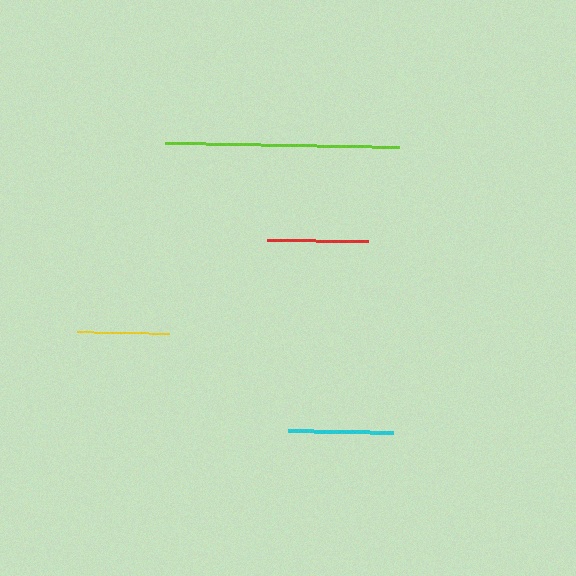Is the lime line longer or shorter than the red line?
The lime line is longer than the red line.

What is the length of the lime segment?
The lime segment is approximately 234 pixels long.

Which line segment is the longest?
The lime line is the longest at approximately 234 pixels.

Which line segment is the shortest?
The yellow line is the shortest at approximately 92 pixels.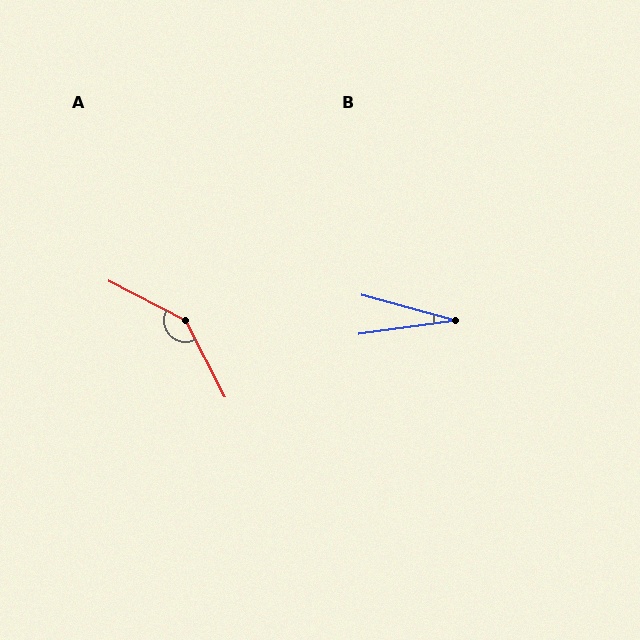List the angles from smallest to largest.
B (23°), A (145°).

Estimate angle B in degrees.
Approximately 23 degrees.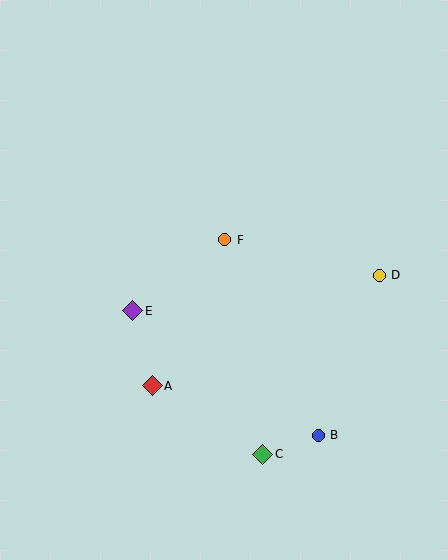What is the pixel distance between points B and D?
The distance between B and D is 171 pixels.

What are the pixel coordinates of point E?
Point E is at (133, 311).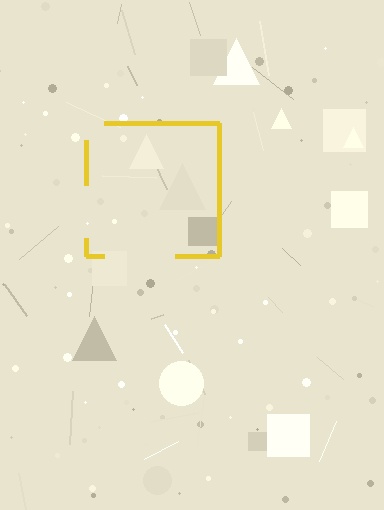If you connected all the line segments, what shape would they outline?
They would outline a square.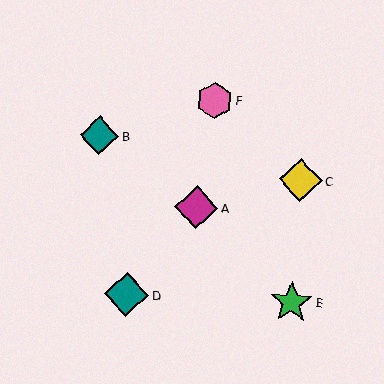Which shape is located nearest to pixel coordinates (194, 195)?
The magenta diamond (labeled A) at (196, 207) is nearest to that location.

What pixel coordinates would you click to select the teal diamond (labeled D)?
Click at (126, 295) to select the teal diamond D.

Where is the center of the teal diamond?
The center of the teal diamond is at (99, 135).